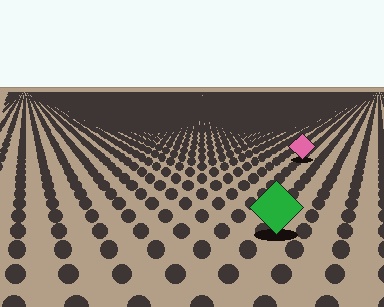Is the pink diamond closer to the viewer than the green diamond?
No. The green diamond is closer — you can tell from the texture gradient: the ground texture is coarser near it.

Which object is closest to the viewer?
The green diamond is closest. The texture marks near it are larger and more spread out.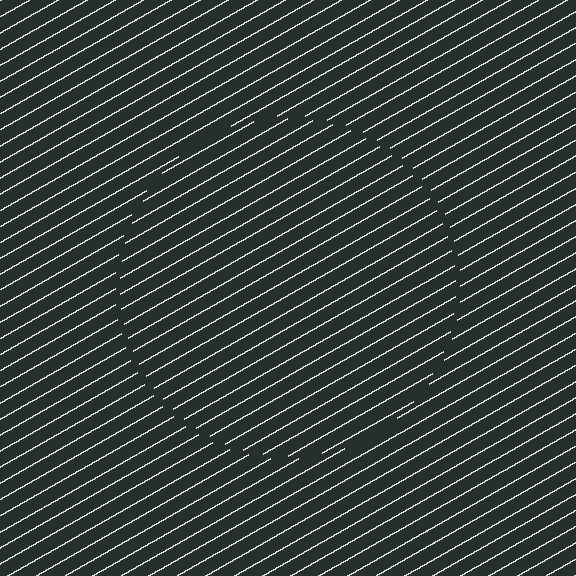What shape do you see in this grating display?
An illusory circle. The interior of the shape contains the same grating, shifted by half a period — the contour is defined by the phase discontinuity where line-ends from the inner and outer gratings abut.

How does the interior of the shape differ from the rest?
The interior of the shape contains the same grating, shifted by half a period — the contour is defined by the phase discontinuity where line-ends from the inner and outer gratings abut.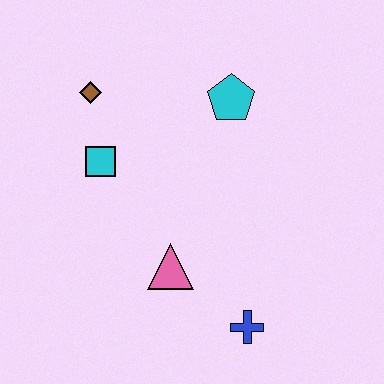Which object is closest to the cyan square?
The brown diamond is closest to the cyan square.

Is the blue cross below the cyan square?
Yes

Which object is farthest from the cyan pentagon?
The blue cross is farthest from the cyan pentagon.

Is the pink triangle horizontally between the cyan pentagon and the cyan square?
Yes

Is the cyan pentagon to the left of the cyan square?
No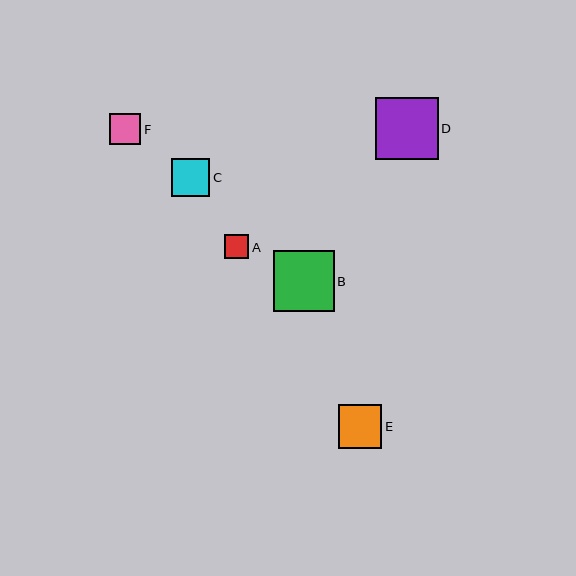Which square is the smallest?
Square A is the smallest with a size of approximately 24 pixels.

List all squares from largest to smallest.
From largest to smallest: D, B, E, C, F, A.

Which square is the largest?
Square D is the largest with a size of approximately 62 pixels.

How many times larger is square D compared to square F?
Square D is approximately 2.0 times the size of square F.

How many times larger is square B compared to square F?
Square B is approximately 1.9 times the size of square F.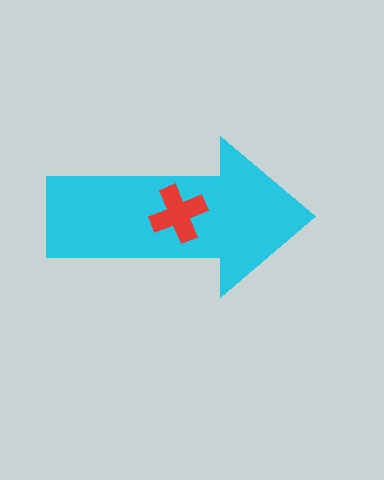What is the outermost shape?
The cyan arrow.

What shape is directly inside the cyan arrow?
The red cross.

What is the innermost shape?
The red cross.